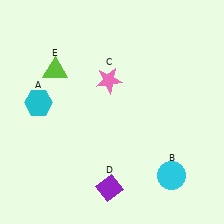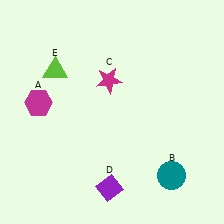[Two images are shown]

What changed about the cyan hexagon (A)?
In Image 1, A is cyan. In Image 2, it changed to magenta.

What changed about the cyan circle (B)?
In Image 1, B is cyan. In Image 2, it changed to teal.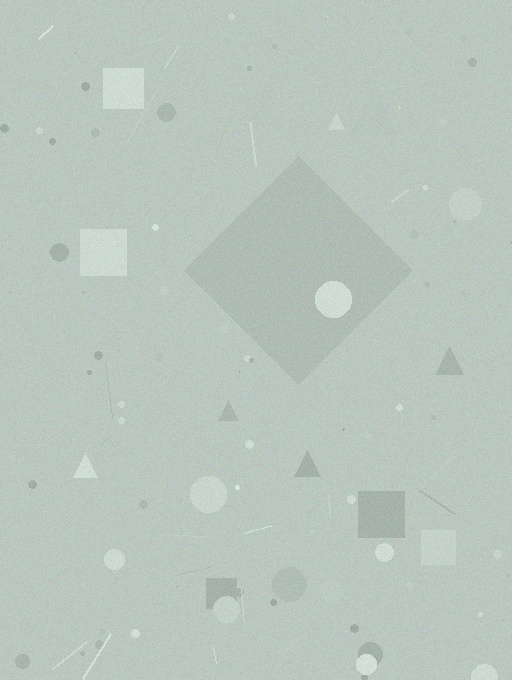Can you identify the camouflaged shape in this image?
The camouflaged shape is a diamond.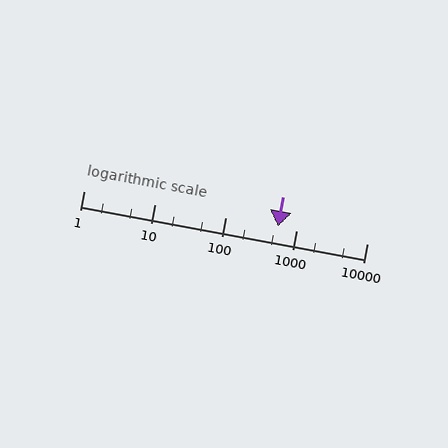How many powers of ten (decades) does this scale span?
The scale spans 4 decades, from 1 to 10000.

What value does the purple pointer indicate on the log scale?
The pointer indicates approximately 560.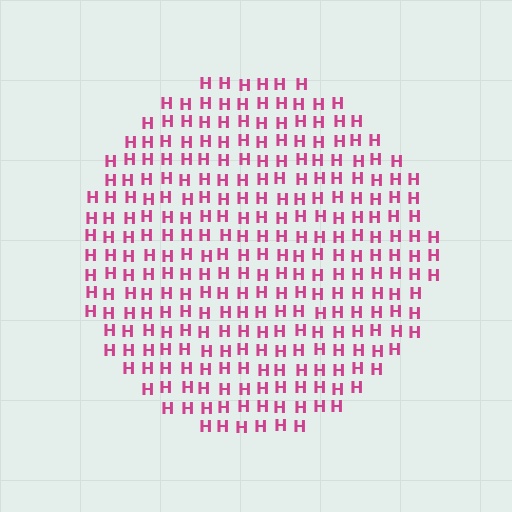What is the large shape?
The large shape is a circle.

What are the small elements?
The small elements are letter H's.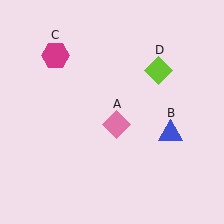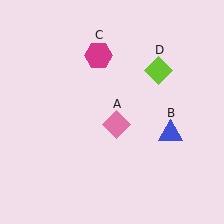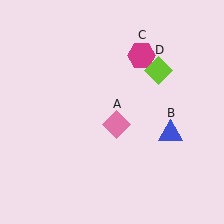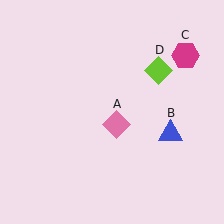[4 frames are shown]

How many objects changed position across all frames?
1 object changed position: magenta hexagon (object C).